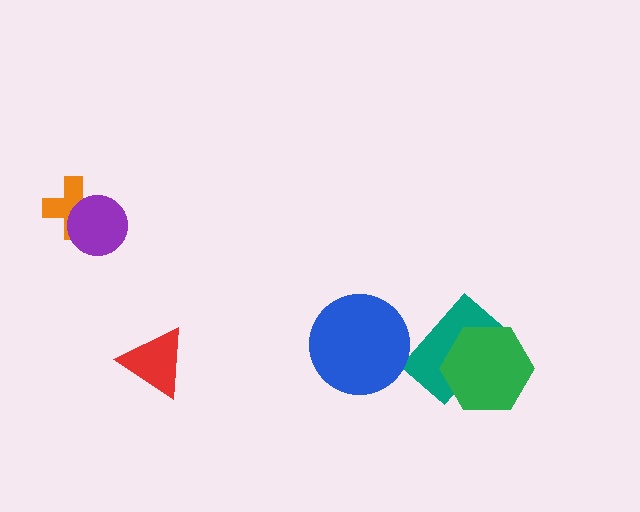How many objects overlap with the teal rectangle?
1 object overlaps with the teal rectangle.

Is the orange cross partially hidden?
Yes, it is partially covered by another shape.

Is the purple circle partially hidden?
No, no other shape covers it.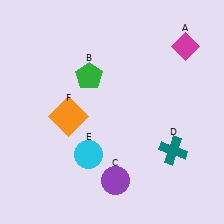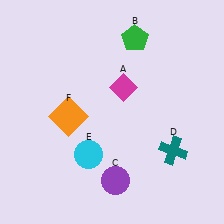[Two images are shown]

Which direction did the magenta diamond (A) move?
The magenta diamond (A) moved left.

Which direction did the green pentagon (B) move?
The green pentagon (B) moved right.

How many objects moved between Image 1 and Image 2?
2 objects moved between the two images.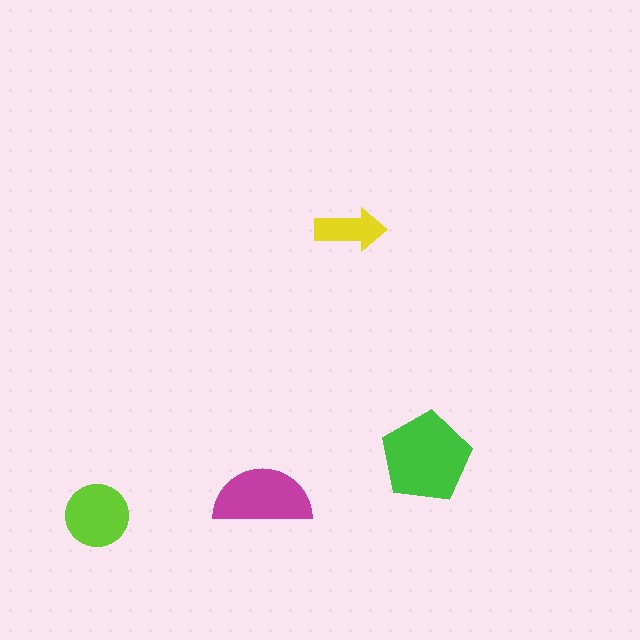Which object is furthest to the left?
The lime circle is leftmost.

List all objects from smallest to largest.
The yellow arrow, the lime circle, the magenta semicircle, the green pentagon.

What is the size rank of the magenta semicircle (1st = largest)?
2nd.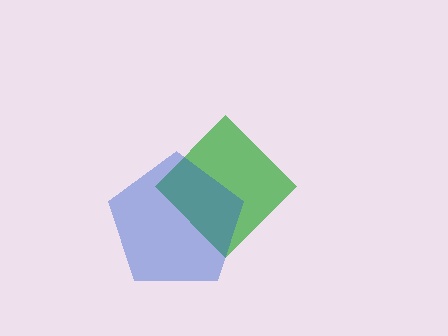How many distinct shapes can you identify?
There are 2 distinct shapes: a green diamond, a blue pentagon.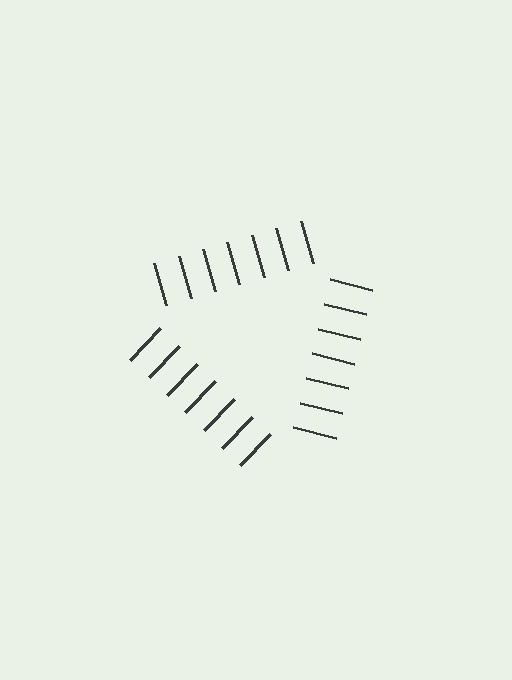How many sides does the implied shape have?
3 sides — the line-ends trace a triangle.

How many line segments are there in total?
21 — 7 along each of the 3 edges.